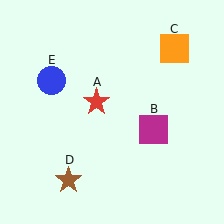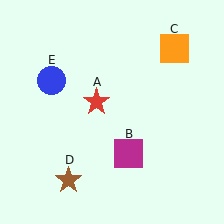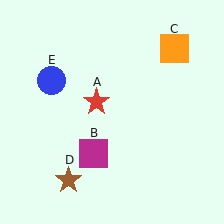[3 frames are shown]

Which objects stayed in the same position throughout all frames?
Red star (object A) and orange square (object C) and brown star (object D) and blue circle (object E) remained stationary.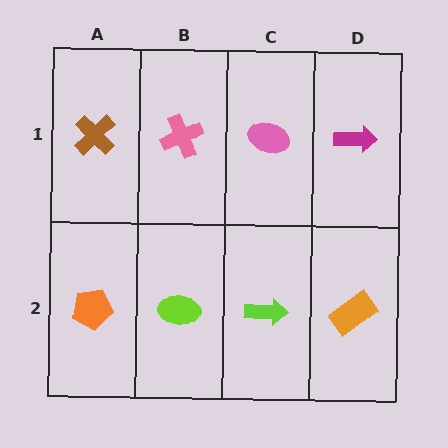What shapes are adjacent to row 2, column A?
A brown cross (row 1, column A), a lime ellipse (row 2, column B).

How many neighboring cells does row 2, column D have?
2.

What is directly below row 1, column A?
An orange pentagon.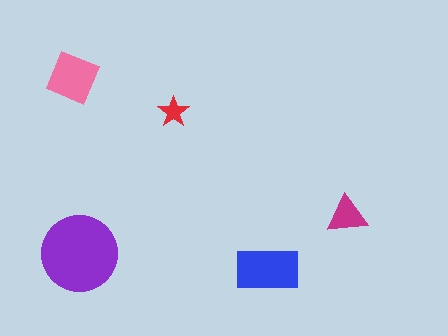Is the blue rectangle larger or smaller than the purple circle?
Smaller.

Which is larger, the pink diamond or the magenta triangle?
The pink diamond.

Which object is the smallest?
The red star.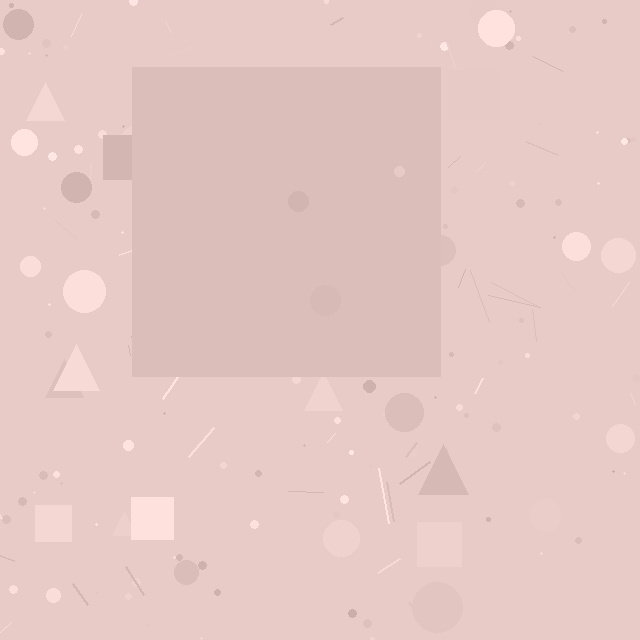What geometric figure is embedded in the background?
A square is embedded in the background.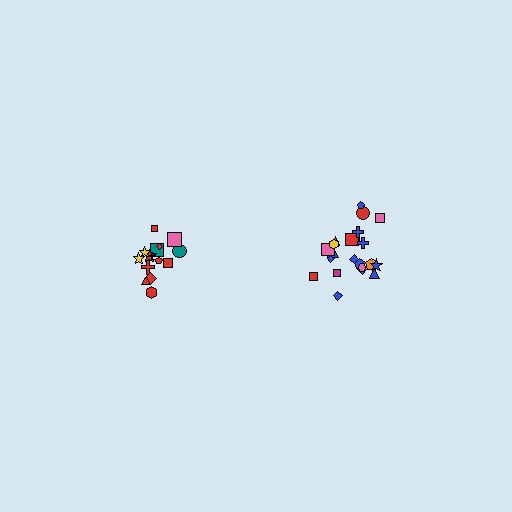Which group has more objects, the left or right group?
The right group.